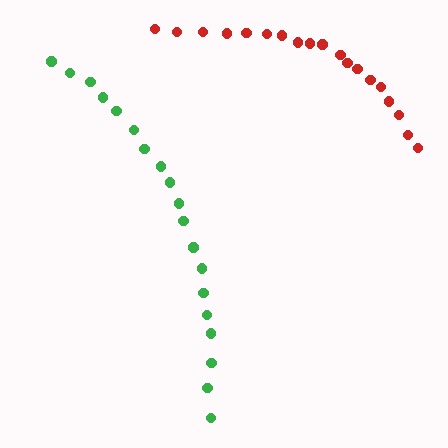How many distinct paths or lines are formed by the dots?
There are 2 distinct paths.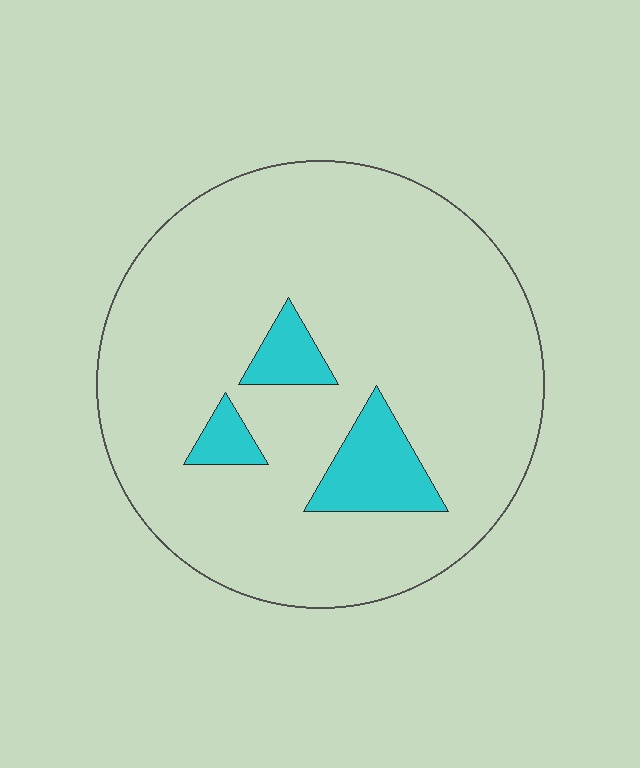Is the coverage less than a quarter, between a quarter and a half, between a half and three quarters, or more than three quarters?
Less than a quarter.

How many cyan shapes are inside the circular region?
3.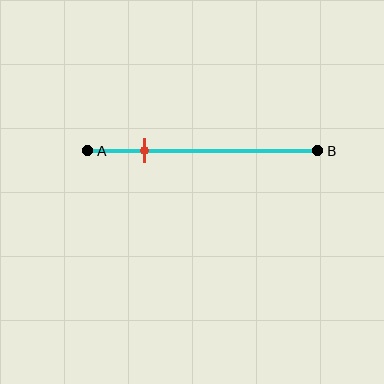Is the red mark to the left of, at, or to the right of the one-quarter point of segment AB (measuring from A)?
The red mark is approximately at the one-quarter point of segment AB.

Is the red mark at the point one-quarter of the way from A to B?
Yes, the mark is approximately at the one-quarter point.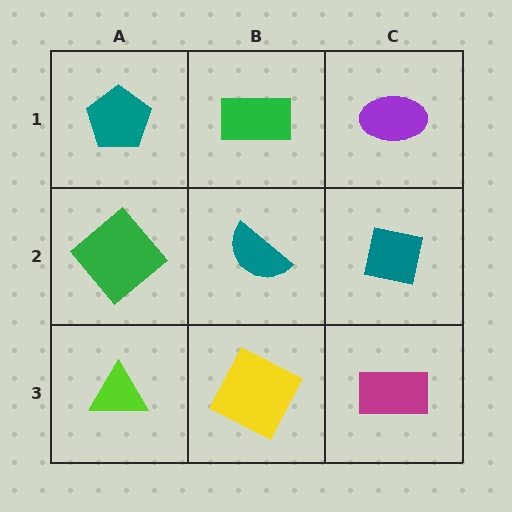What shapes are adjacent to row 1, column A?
A green diamond (row 2, column A), a green rectangle (row 1, column B).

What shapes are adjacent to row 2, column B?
A green rectangle (row 1, column B), a yellow square (row 3, column B), a green diamond (row 2, column A), a teal square (row 2, column C).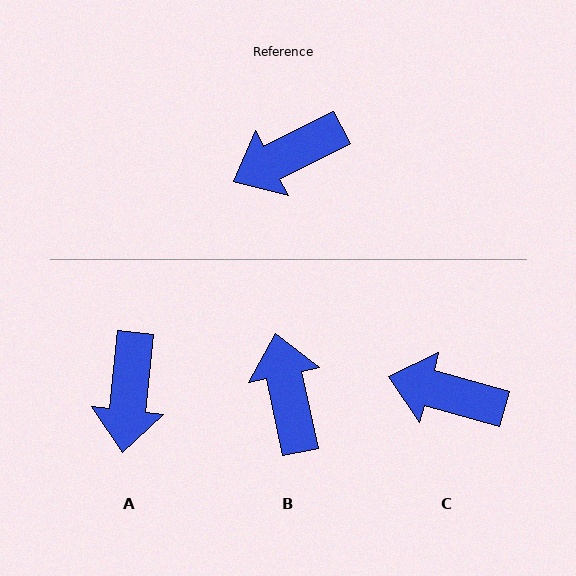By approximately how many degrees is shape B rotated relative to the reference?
Approximately 105 degrees clockwise.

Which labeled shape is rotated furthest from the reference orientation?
B, about 105 degrees away.